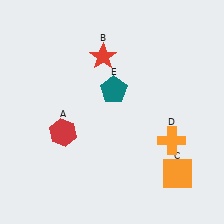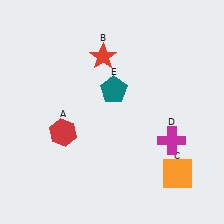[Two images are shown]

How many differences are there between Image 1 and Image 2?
There is 1 difference between the two images.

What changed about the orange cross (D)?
In Image 1, D is orange. In Image 2, it changed to magenta.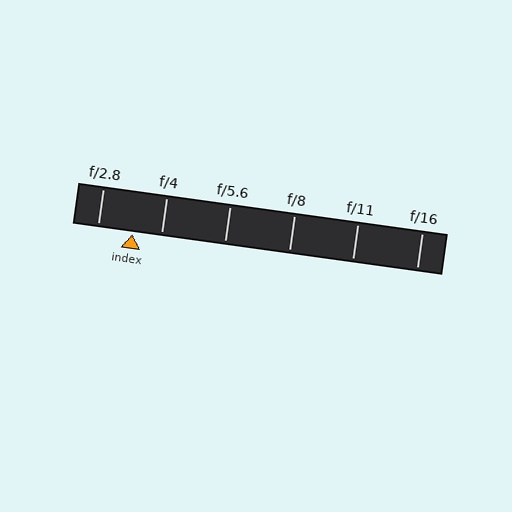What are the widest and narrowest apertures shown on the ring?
The widest aperture shown is f/2.8 and the narrowest is f/16.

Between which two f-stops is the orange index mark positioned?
The index mark is between f/2.8 and f/4.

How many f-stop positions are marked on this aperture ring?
There are 6 f-stop positions marked.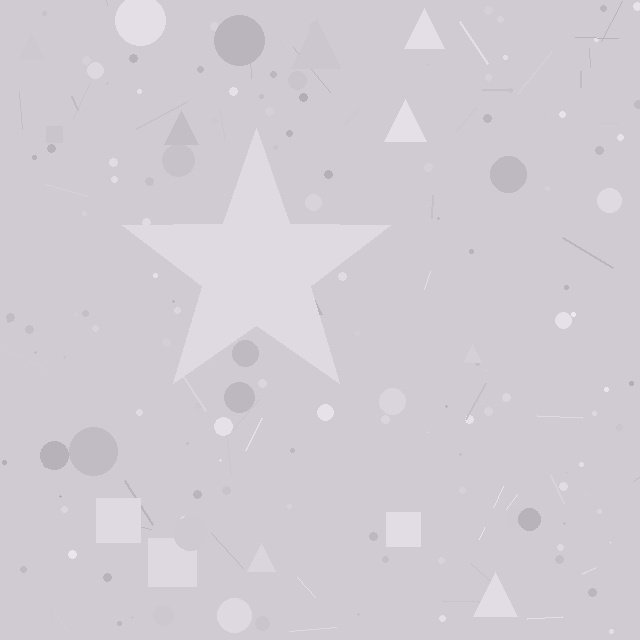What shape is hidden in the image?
A star is hidden in the image.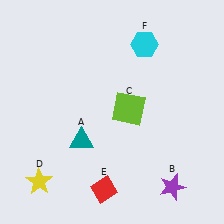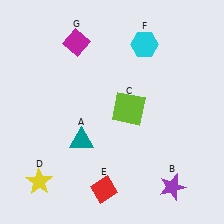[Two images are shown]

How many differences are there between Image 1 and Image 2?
There is 1 difference between the two images.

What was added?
A magenta diamond (G) was added in Image 2.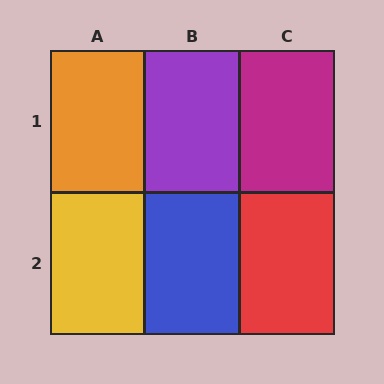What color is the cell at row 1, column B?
Purple.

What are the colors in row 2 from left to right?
Yellow, blue, red.